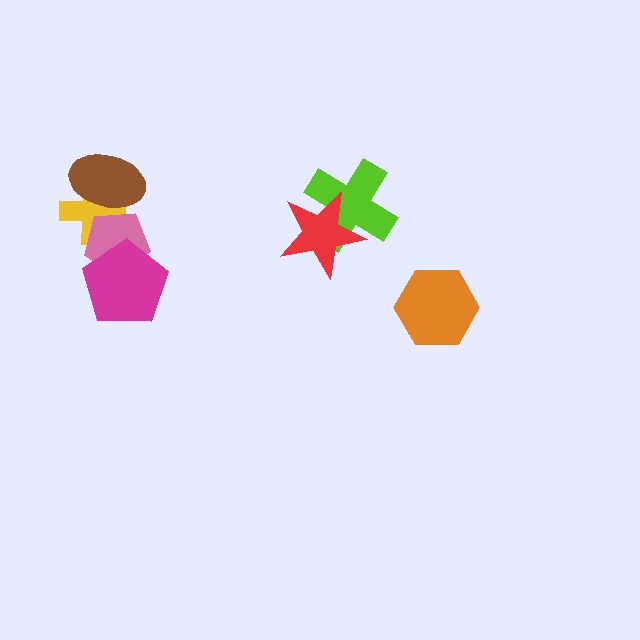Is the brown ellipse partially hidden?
No, no other shape covers it.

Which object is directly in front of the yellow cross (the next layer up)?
The pink pentagon is directly in front of the yellow cross.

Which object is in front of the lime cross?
The red star is in front of the lime cross.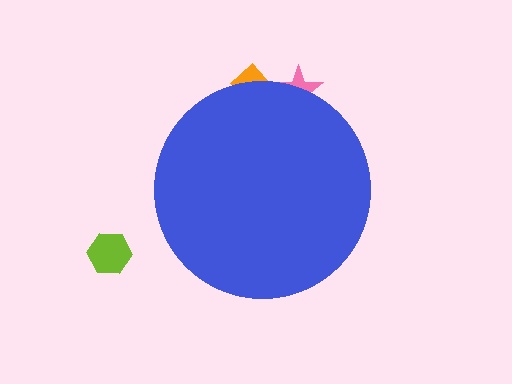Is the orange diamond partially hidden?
Yes, the orange diamond is partially hidden behind the blue circle.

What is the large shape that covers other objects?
A blue circle.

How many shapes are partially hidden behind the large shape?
2 shapes are partially hidden.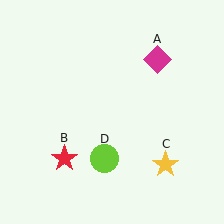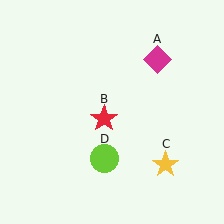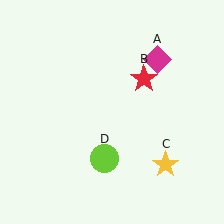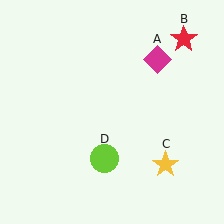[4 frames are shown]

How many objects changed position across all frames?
1 object changed position: red star (object B).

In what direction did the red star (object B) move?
The red star (object B) moved up and to the right.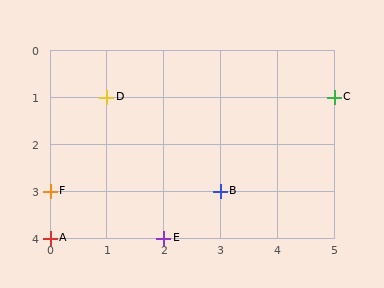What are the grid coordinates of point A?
Point A is at grid coordinates (0, 4).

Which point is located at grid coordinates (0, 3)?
Point F is at (0, 3).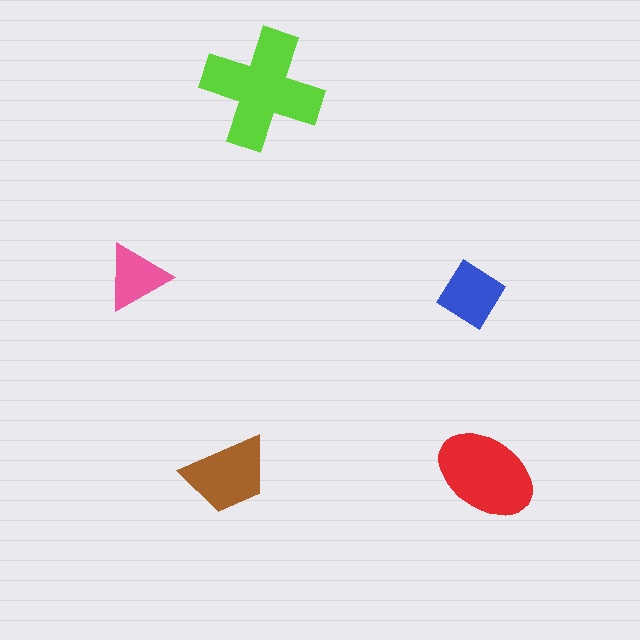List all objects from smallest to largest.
The pink triangle, the blue diamond, the brown trapezoid, the red ellipse, the lime cross.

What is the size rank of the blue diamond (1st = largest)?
4th.